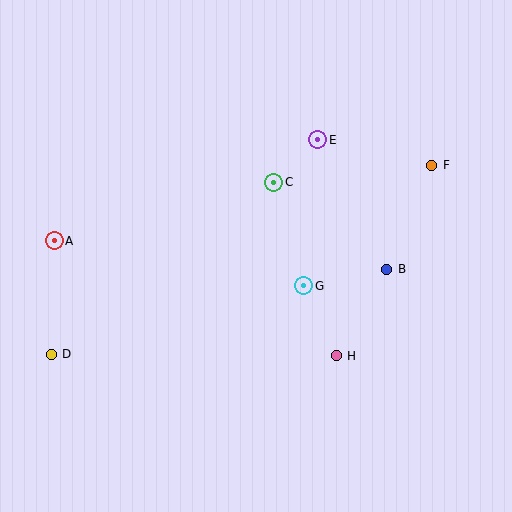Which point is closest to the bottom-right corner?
Point H is closest to the bottom-right corner.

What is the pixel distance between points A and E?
The distance between A and E is 282 pixels.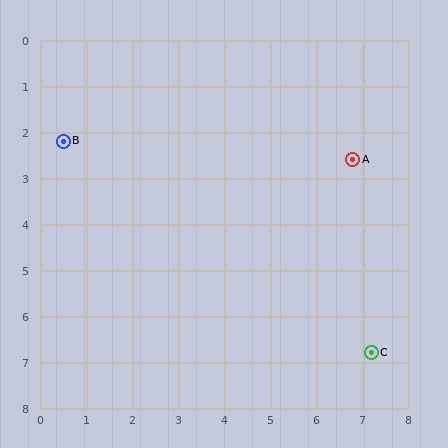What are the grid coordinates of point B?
Point B is at approximately (0.5, 2.2).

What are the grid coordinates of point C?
Point C is at approximately (7.2, 6.8).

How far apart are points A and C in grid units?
Points A and C are about 4.2 grid units apart.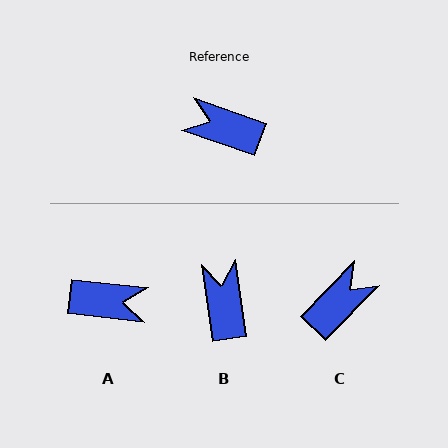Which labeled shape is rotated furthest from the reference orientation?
A, about 167 degrees away.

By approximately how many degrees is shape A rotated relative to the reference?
Approximately 167 degrees clockwise.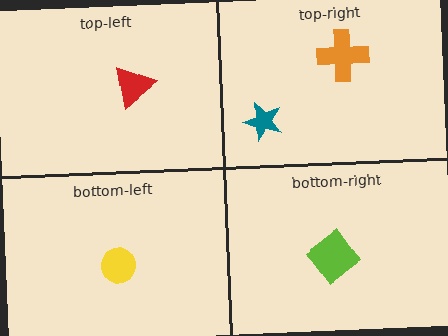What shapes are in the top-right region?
The teal star, the orange cross.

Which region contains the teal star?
The top-right region.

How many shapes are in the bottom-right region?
1.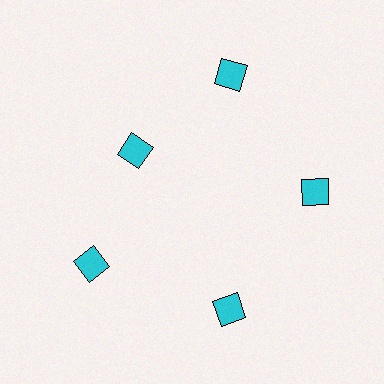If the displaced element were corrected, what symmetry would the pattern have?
It would have 5-fold rotational symmetry — the pattern would map onto itself every 72 degrees.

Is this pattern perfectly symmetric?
No. The 5 cyan diamonds are arranged in a ring, but one element near the 10 o'clock position is pulled inward toward the center, breaking the 5-fold rotational symmetry.